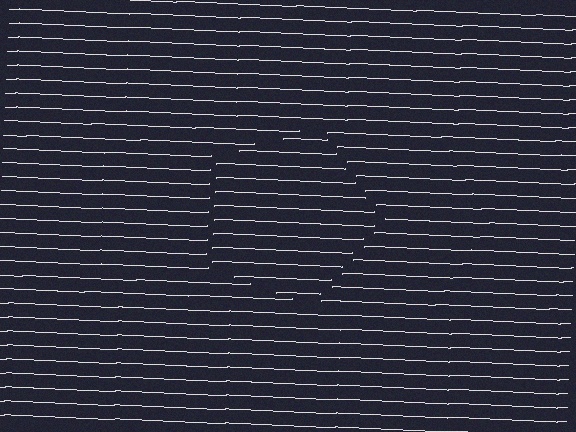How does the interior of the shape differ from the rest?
The interior of the shape contains the same grating, shifted by half a period — the contour is defined by the phase discontinuity where line-ends from the inner and outer gratings abut.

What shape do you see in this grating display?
An illusory pentagon. The interior of the shape contains the same grating, shifted by half a period — the contour is defined by the phase discontinuity where line-ends from the inner and outer gratings abut.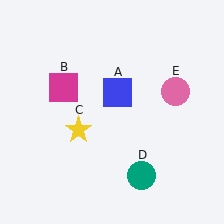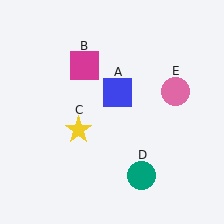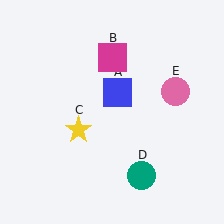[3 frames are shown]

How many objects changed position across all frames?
1 object changed position: magenta square (object B).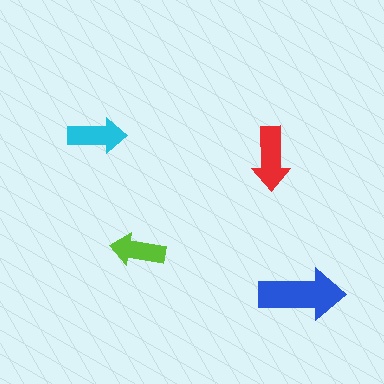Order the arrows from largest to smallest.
the blue one, the red one, the cyan one, the lime one.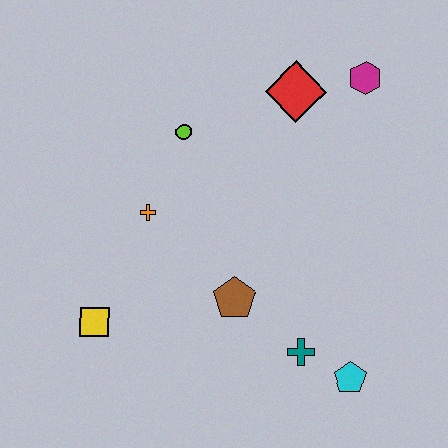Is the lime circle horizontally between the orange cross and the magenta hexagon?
Yes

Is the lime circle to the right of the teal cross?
No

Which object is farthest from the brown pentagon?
The magenta hexagon is farthest from the brown pentagon.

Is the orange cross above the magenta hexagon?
No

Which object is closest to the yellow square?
The orange cross is closest to the yellow square.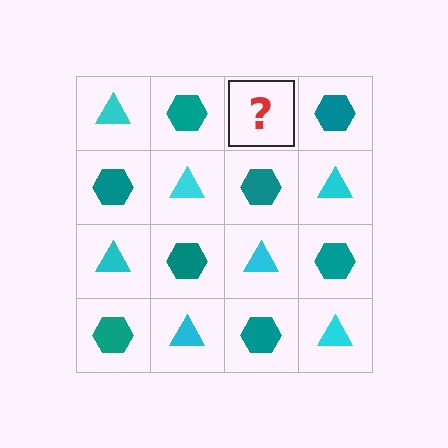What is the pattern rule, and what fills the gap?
The rule is that it alternates cyan triangle and teal hexagon in a checkerboard pattern. The gap should be filled with a cyan triangle.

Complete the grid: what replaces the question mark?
The question mark should be replaced with a cyan triangle.